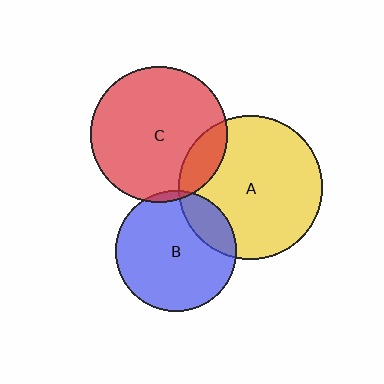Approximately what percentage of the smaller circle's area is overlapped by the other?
Approximately 15%.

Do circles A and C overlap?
Yes.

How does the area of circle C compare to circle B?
Approximately 1.3 times.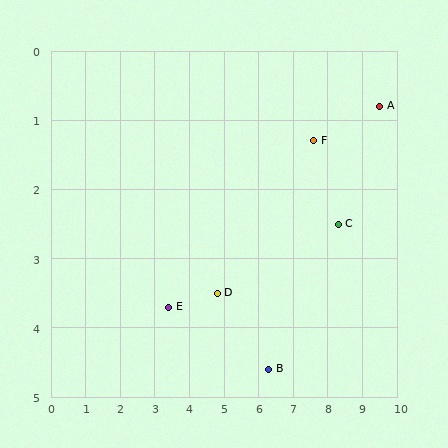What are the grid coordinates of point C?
Point C is at approximately (8.3, 2.5).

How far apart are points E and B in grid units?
Points E and B are about 3.0 grid units apart.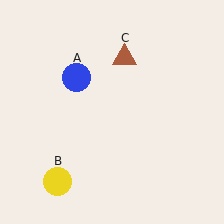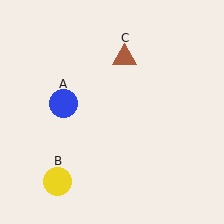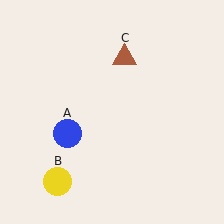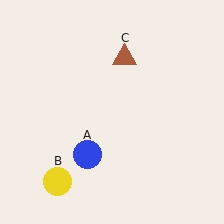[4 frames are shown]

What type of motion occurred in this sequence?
The blue circle (object A) rotated counterclockwise around the center of the scene.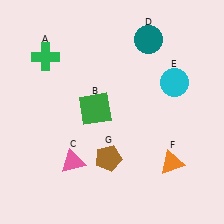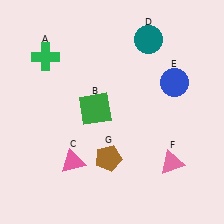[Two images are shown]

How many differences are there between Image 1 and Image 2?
There are 2 differences between the two images.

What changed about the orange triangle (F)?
In Image 1, F is orange. In Image 2, it changed to pink.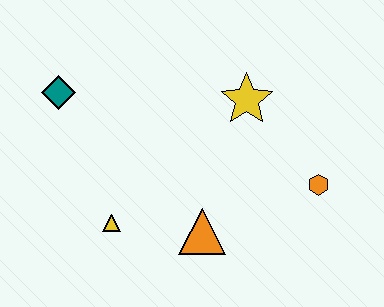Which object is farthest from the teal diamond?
The orange hexagon is farthest from the teal diamond.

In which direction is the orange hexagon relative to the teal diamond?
The orange hexagon is to the right of the teal diamond.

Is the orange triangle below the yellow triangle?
Yes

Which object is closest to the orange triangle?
The yellow triangle is closest to the orange triangle.